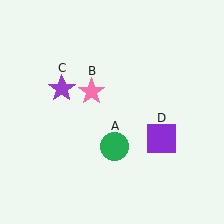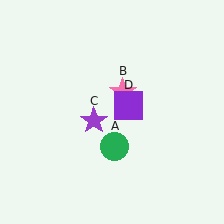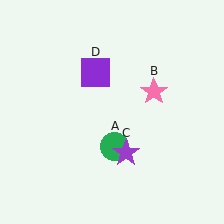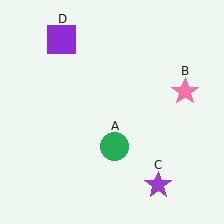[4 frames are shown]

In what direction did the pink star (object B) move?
The pink star (object B) moved right.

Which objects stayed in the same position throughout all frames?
Green circle (object A) remained stationary.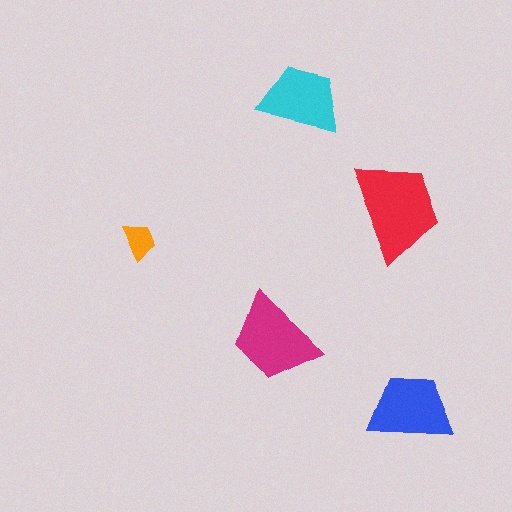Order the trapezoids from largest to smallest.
the red one, the magenta one, the blue one, the cyan one, the orange one.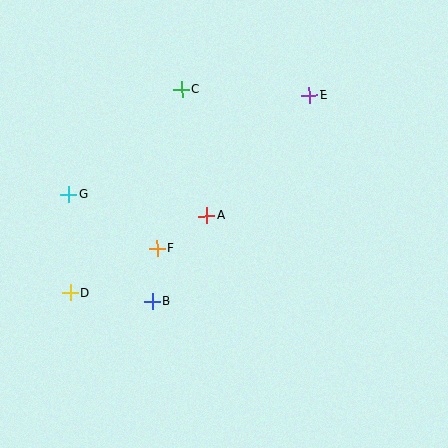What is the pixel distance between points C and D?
The distance between C and D is 232 pixels.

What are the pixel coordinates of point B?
Point B is at (152, 301).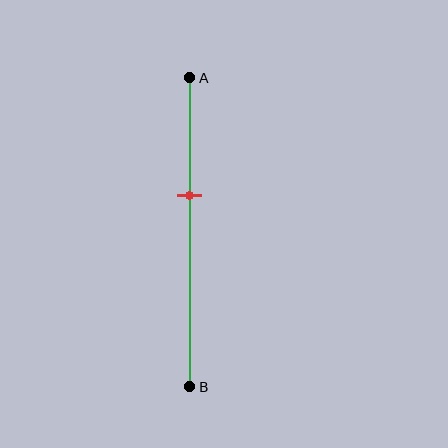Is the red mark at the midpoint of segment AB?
No, the mark is at about 40% from A, not at the 50% midpoint.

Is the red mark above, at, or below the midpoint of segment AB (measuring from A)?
The red mark is above the midpoint of segment AB.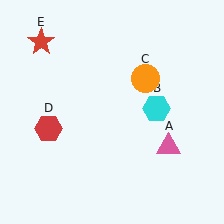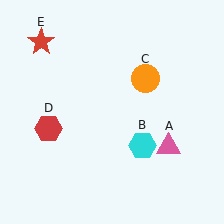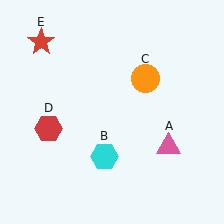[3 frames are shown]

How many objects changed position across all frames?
1 object changed position: cyan hexagon (object B).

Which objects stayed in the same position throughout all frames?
Pink triangle (object A) and orange circle (object C) and red hexagon (object D) and red star (object E) remained stationary.